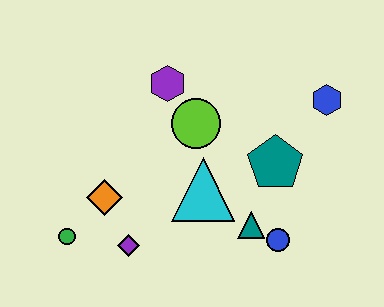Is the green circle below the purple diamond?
No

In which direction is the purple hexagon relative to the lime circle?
The purple hexagon is above the lime circle.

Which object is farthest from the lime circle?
The green circle is farthest from the lime circle.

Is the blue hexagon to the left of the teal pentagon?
No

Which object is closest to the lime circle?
The purple hexagon is closest to the lime circle.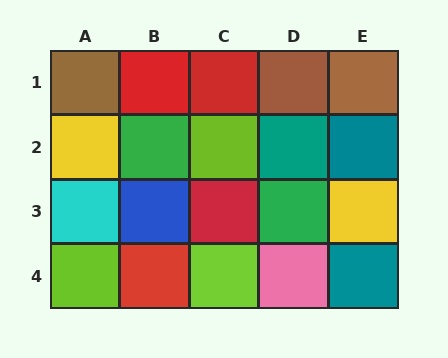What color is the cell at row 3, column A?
Cyan.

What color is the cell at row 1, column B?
Red.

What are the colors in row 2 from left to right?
Yellow, green, lime, teal, teal.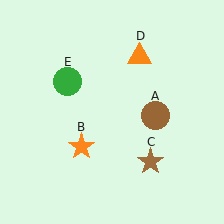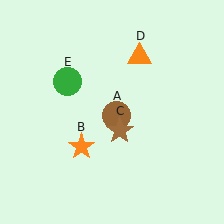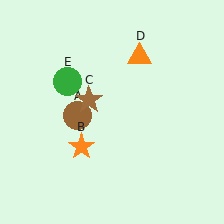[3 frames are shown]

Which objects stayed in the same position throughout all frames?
Orange star (object B) and orange triangle (object D) and green circle (object E) remained stationary.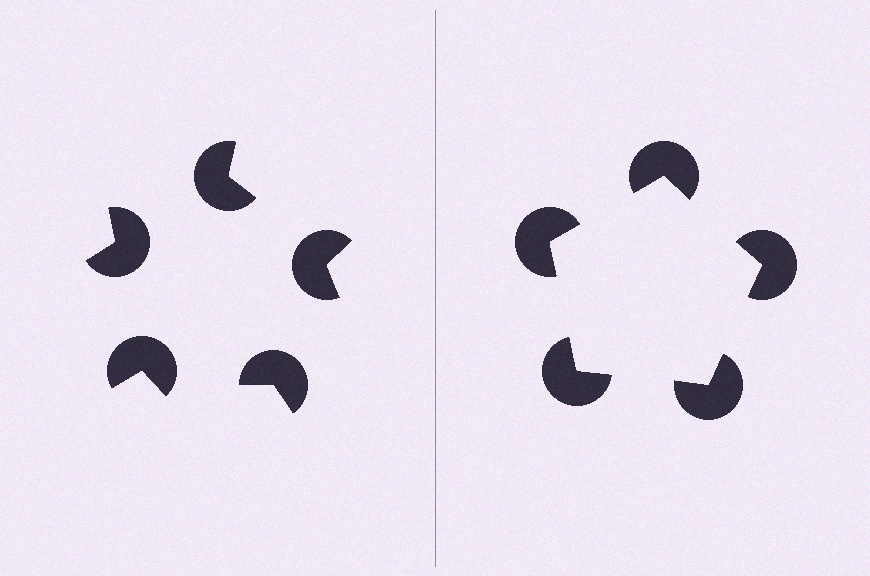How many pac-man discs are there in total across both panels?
10 — 5 on each side.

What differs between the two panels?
The pac-man discs are positioned identically on both sides; only the wedge orientations differ. On the right they align to a pentagon; on the left they are misaligned.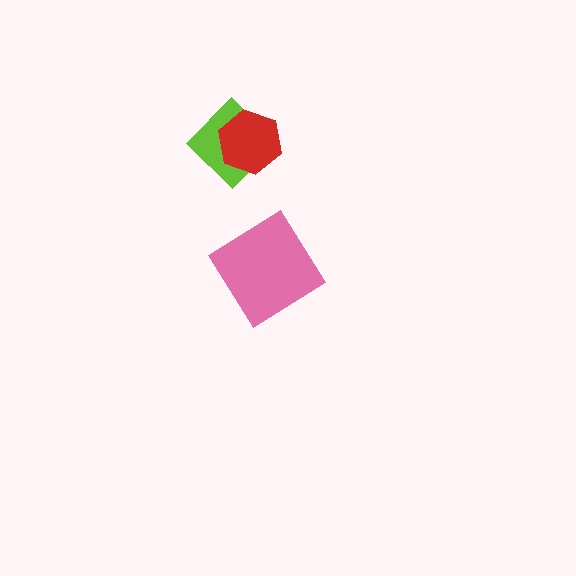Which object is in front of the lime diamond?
The red hexagon is in front of the lime diamond.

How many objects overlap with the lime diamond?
1 object overlaps with the lime diamond.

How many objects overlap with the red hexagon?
1 object overlaps with the red hexagon.